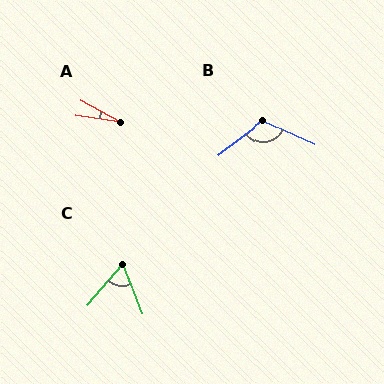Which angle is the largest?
B, at approximately 118 degrees.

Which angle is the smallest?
A, at approximately 20 degrees.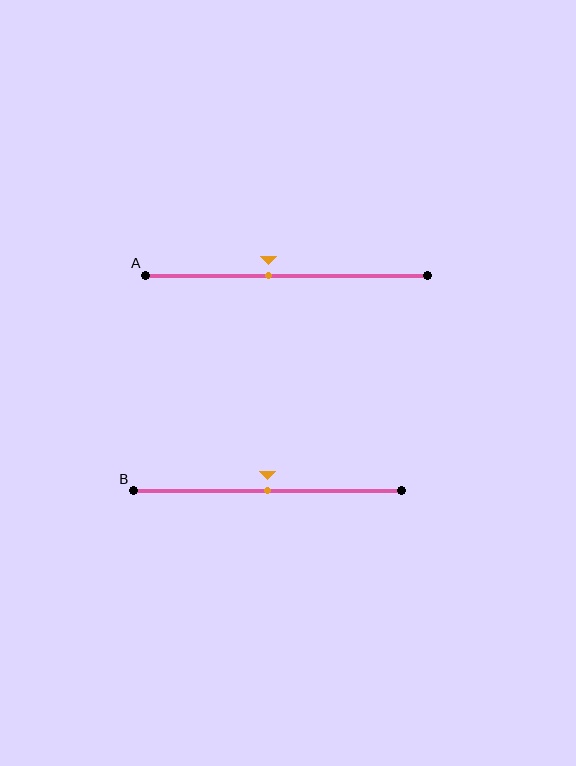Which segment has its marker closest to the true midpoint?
Segment B has its marker closest to the true midpoint.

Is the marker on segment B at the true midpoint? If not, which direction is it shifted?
Yes, the marker on segment B is at the true midpoint.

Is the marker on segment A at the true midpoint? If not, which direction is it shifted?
No, the marker on segment A is shifted to the left by about 6% of the segment length.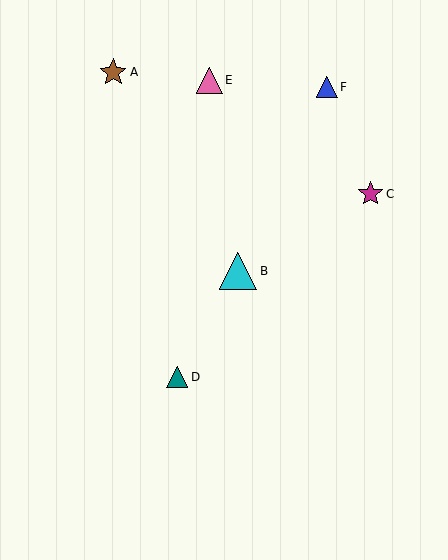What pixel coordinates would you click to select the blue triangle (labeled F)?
Click at (327, 87) to select the blue triangle F.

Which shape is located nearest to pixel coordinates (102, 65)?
The brown star (labeled A) at (113, 72) is nearest to that location.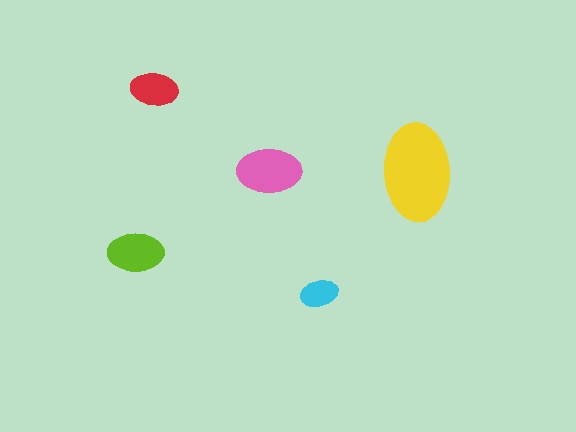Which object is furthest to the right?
The yellow ellipse is rightmost.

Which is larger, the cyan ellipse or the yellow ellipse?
The yellow one.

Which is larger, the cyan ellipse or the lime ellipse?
The lime one.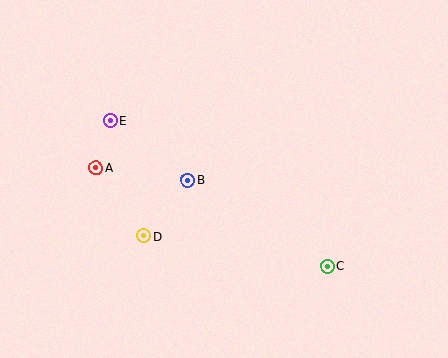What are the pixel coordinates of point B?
Point B is at (188, 180).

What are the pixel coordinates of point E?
Point E is at (110, 121).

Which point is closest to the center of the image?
Point B at (188, 180) is closest to the center.